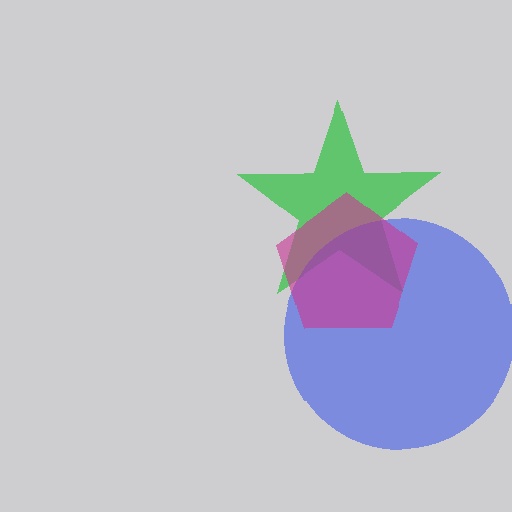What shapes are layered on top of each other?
The layered shapes are: a green star, a blue circle, a magenta pentagon.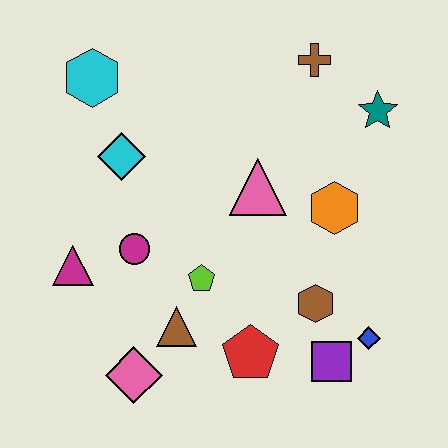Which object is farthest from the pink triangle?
The pink diamond is farthest from the pink triangle.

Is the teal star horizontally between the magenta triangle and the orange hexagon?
No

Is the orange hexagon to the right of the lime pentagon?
Yes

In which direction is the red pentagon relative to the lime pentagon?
The red pentagon is below the lime pentagon.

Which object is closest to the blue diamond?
The purple square is closest to the blue diamond.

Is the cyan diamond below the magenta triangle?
No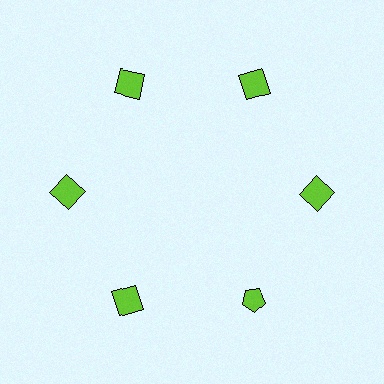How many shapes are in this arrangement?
There are 6 shapes arranged in a ring pattern.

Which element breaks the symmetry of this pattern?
The lime pentagon at roughly the 5 o'clock position breaks the symmetry. All other shapes are lime squares.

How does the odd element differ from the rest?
It has a different shape: pentagon instead of square.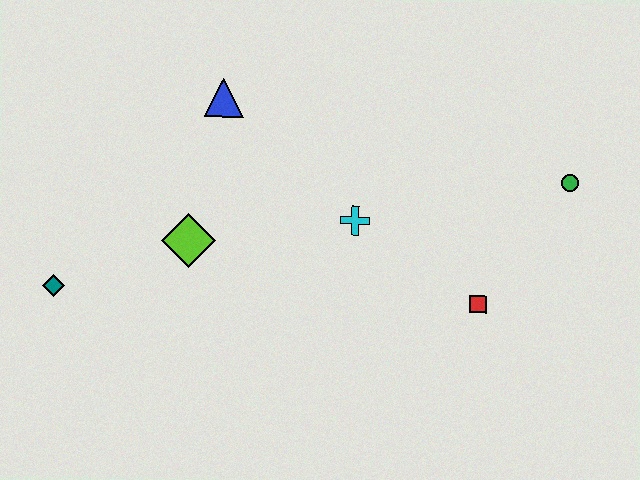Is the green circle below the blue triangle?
Yes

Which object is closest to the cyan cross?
The red square is closest to the cyan cross.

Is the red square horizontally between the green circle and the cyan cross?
Yes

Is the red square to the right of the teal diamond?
Yes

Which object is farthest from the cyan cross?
The teal diamond is farthest from the cyan cross.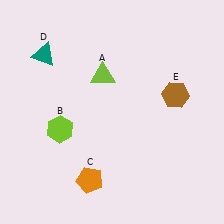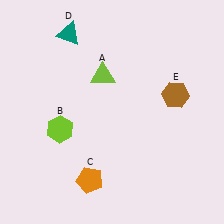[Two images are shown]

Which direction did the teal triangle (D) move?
The teal triangle (D) moved right.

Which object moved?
The teal triangle (D) moved right.